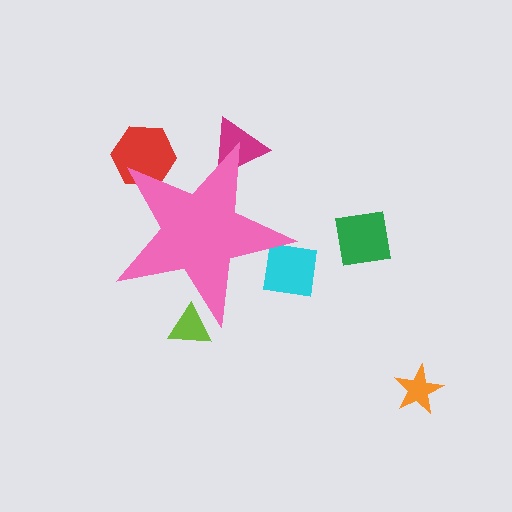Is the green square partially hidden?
No, the green square is fully visible.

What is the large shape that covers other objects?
A pink star.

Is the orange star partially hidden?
No, the orange star is fully visible.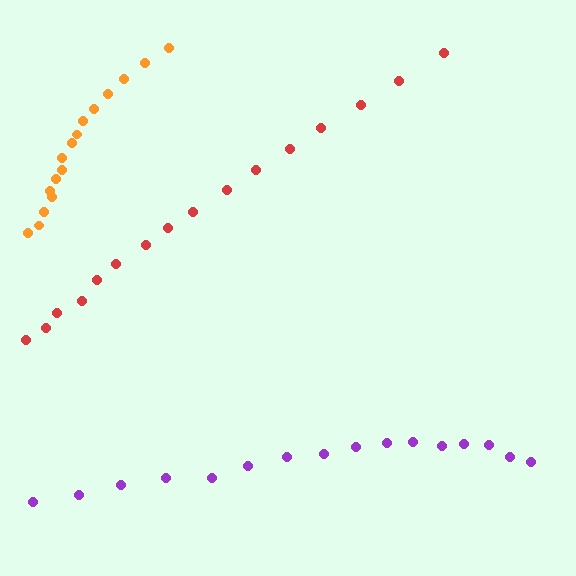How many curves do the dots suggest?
There are 3 distinct paths.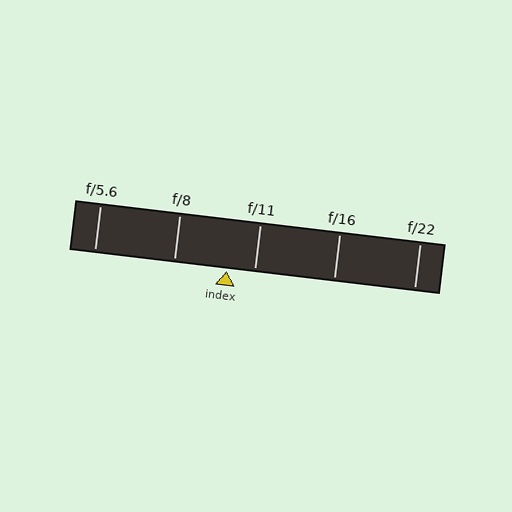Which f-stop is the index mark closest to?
The index mark is closest to f/11.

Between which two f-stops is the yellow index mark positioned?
The index mark is between f/8 and f/11.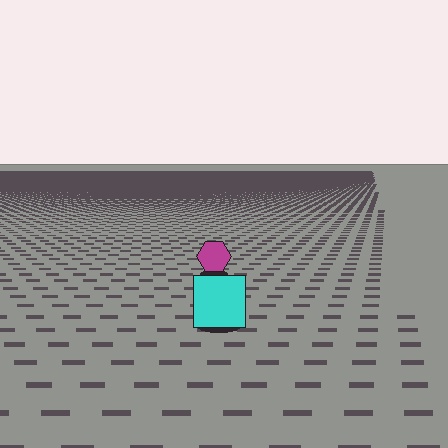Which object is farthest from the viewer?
The magenta hexagon is farthest from the viewer. It appears smaller and the ground texture around it is denser.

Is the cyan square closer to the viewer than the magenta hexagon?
Yes. The cyan square is closer — you can tell from the texture gradient: the ground texture is coarser near it.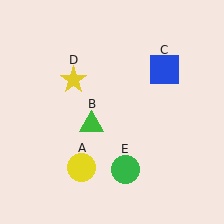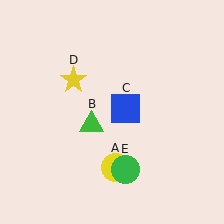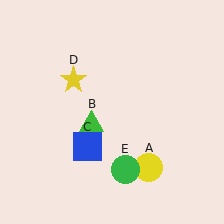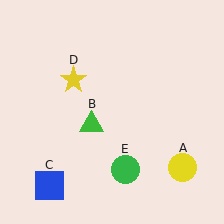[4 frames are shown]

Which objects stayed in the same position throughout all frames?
Green triangle (object B) and yellow star (object D) and green circle (object E) remained stationary.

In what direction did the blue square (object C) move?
The blue square (object C) moved down and to the left.